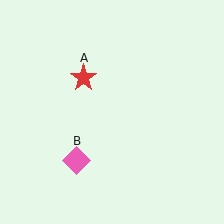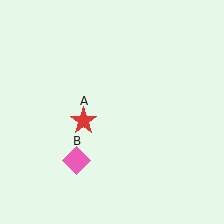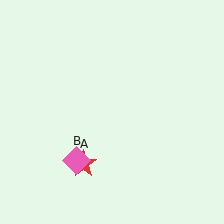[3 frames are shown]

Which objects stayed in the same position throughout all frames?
Pink diamond (object B) remained stationary.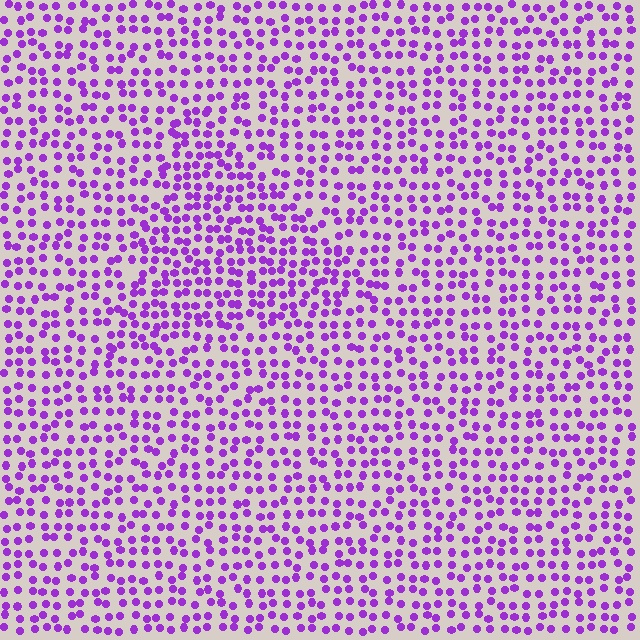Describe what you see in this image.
The image contains small purple elements arranged at two different densities. A triangle-shaped region is visible where the elements are more densely packed than the surrounding area.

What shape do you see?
I see a triangle.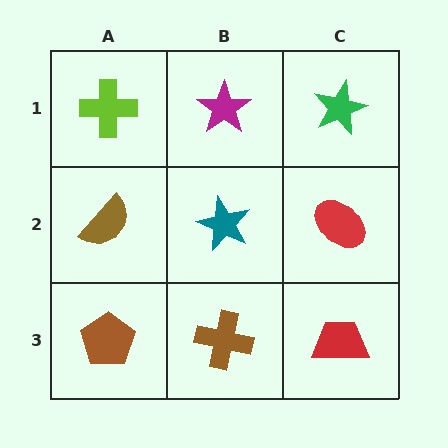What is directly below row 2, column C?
A red trapezoid.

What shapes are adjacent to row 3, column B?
A teal star (row 2, column B), a brown pentagon (row 3, column A), a red trapezoid (row 3, column C).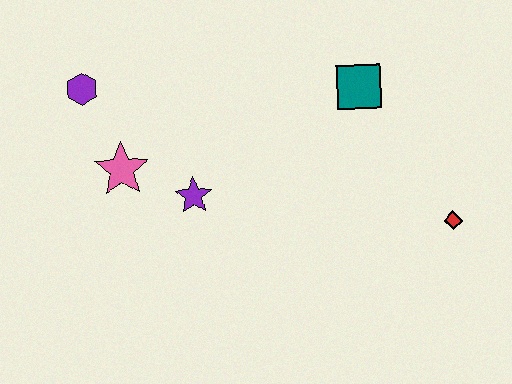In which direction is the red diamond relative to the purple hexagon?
The red diamond is to the right of the purple hexagon.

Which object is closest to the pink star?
The purple star is closest to the pink star.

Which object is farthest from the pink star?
The red diamond is farthest from the pink star.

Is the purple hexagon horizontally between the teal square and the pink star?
No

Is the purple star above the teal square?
No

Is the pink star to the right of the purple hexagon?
Yes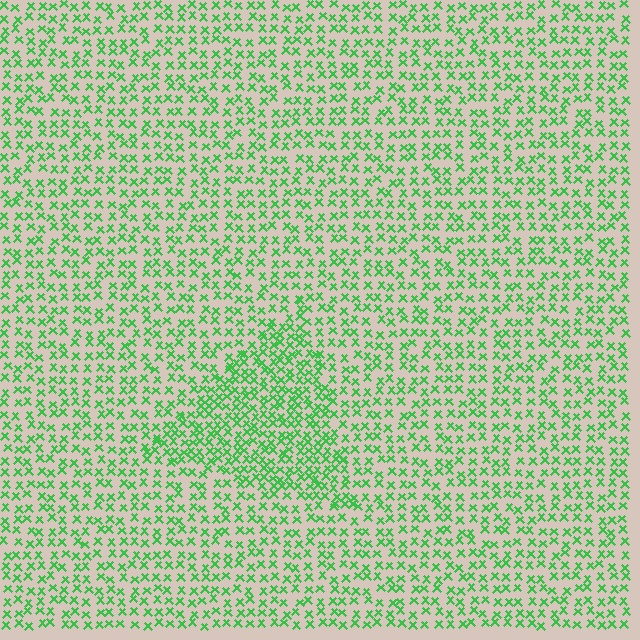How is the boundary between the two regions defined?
The boundary is defined by a change in element density (approximately 1.7x ratio). All elements are the same color, size, and shape.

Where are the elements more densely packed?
The elements are more densely packed inside the triangle boundary.